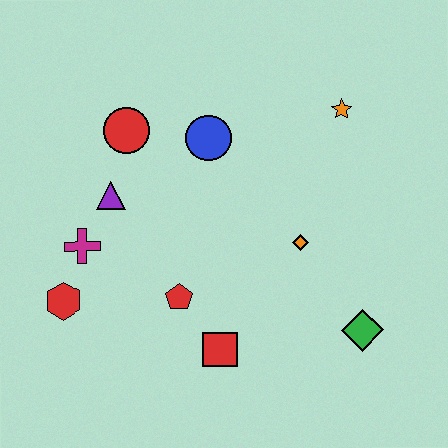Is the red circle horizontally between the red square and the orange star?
No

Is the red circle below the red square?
No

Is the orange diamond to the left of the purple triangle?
No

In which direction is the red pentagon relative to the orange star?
The red pentagon is below the orange star.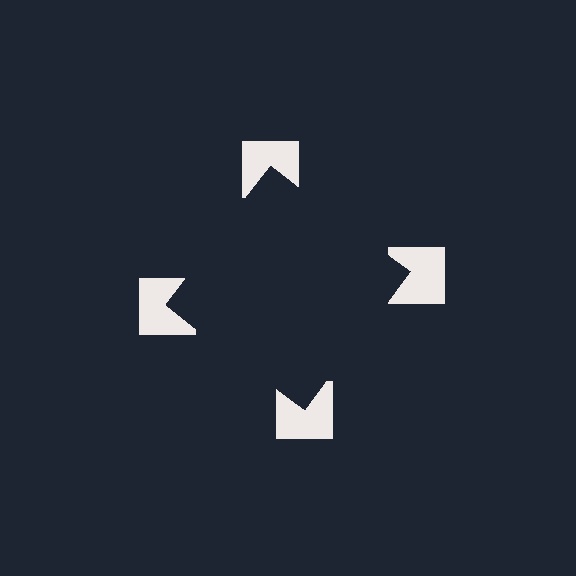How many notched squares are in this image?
There are 4 — one at each vertex of the illusory square.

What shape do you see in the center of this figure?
An illusory square — its edges are inferred from the aligned wedge cuts in the notched squares, not physically drawn.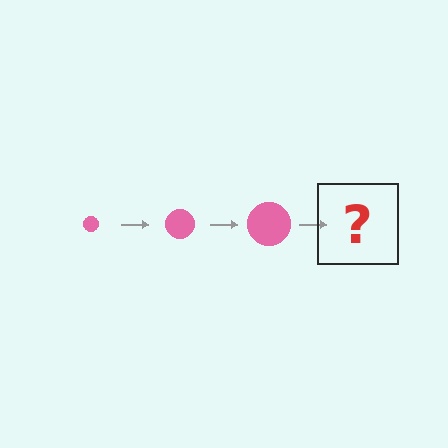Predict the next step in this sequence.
The next step is a pink circle, larger than the previous one.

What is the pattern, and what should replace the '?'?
The pattern is that the circle gets progressively larger each step. The '?' should be a pink circle, larger than the previous one.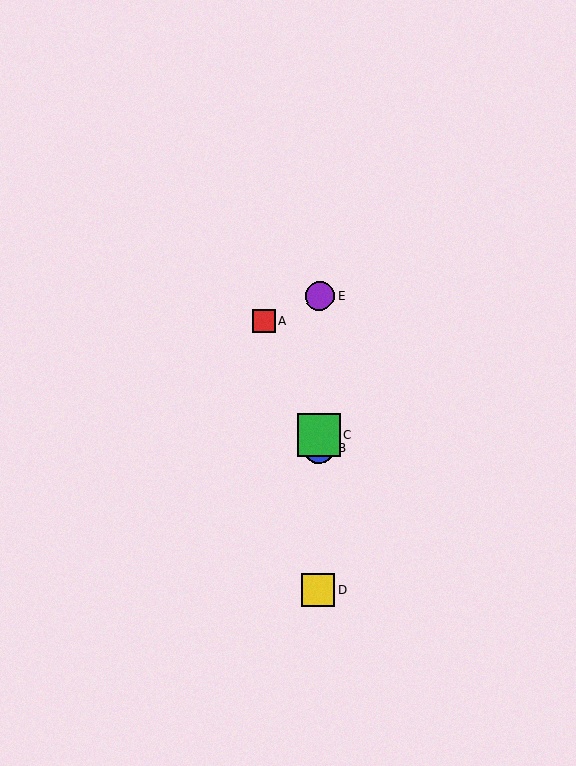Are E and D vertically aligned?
Yes, both are at x≈320.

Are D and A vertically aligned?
No, D is at x≈318 and A is at x≈264.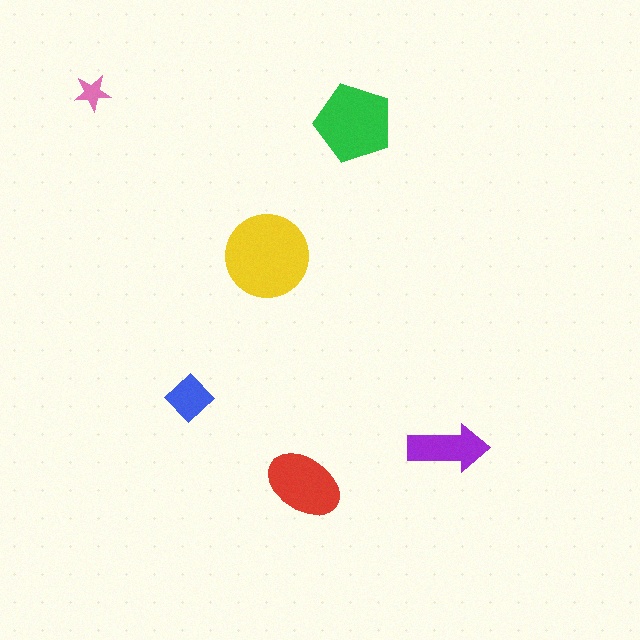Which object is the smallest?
The pink star.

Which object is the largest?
The yellow circle.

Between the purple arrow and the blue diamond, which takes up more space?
The purple arrow.